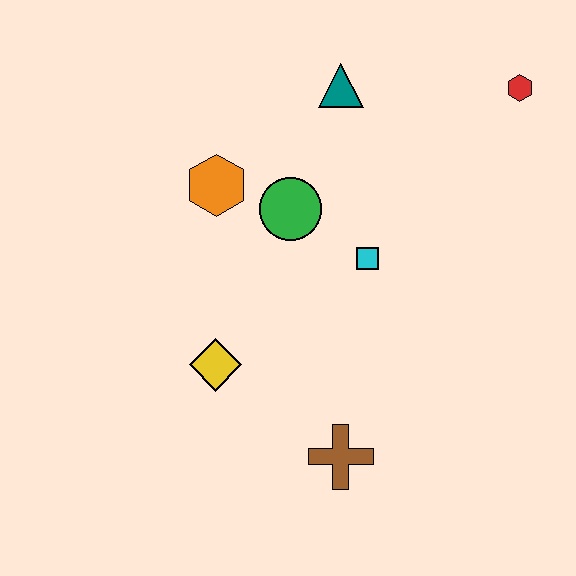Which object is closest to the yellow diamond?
The brown cross is closest to the yellow diamond.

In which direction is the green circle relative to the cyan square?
The green circle is to the left of the cyan square.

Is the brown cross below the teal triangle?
Yes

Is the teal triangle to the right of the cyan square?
No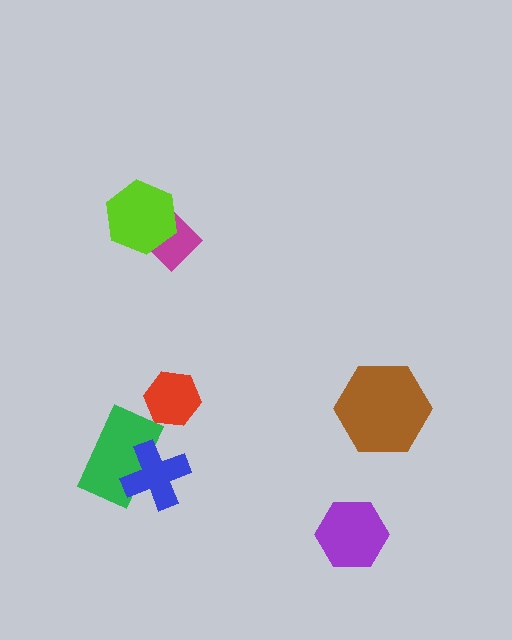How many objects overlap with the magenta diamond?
1 object overlaps with the magenta diamond.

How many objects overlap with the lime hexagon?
1 object overlaps with the lime hexagon.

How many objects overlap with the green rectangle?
1 object overlaps with the green rectangle.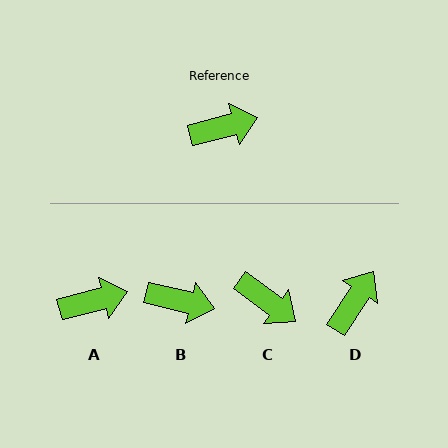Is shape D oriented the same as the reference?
No, it is off by about 42 degrees.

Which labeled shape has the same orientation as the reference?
A.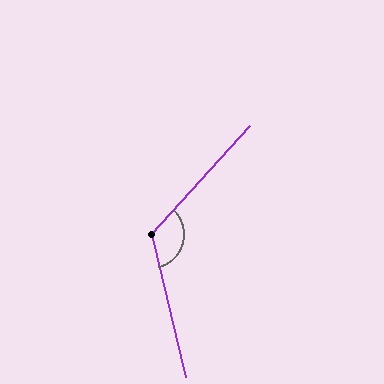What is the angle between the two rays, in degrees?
Approximately 124 degrees.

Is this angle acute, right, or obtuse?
It is obtuse.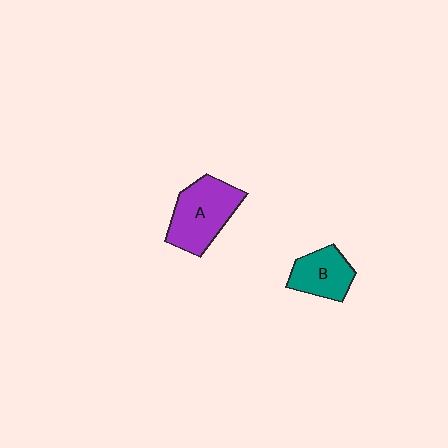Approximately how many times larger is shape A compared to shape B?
Approximately 1.5 times.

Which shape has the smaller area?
Shape B (teal).